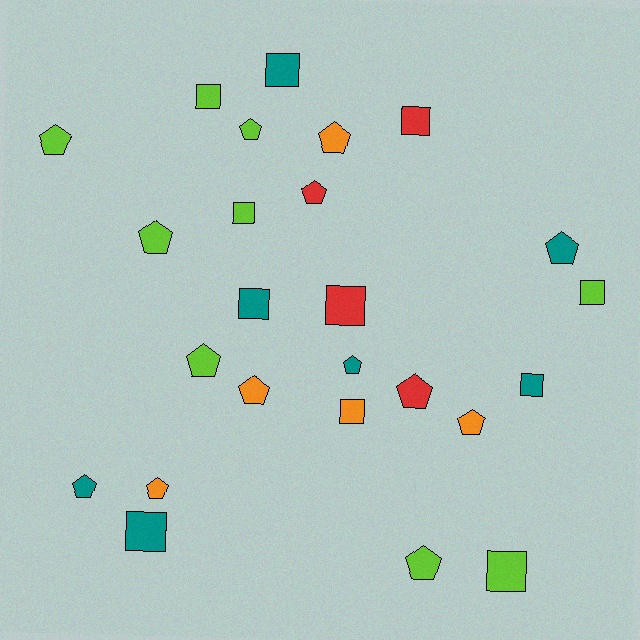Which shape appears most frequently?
Pentagon, with 14 objects.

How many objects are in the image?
There are 25 objects.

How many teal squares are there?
There are 4 teal squares.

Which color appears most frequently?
Lime, with 9 objects.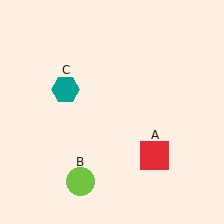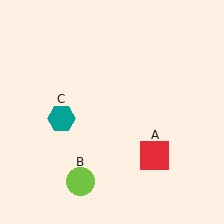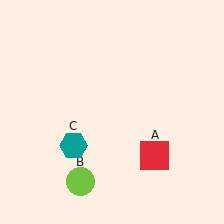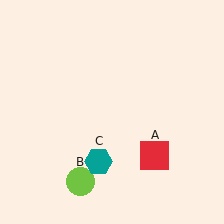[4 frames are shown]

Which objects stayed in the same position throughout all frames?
Red square (object A) and lime circle (object B) remained stationary.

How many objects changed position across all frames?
1 object changed position: teal hexagon (object C).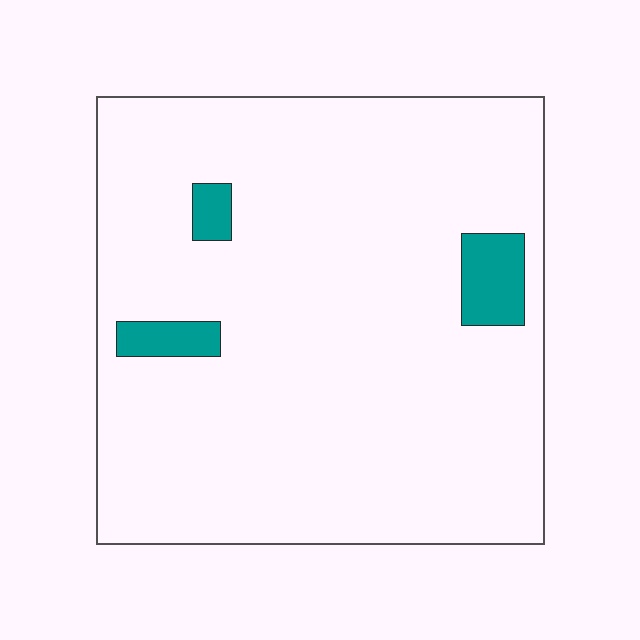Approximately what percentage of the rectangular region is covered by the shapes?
Approximately 5%.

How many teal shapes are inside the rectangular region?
3.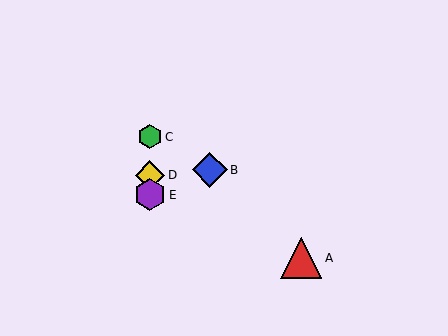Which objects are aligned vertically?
Objects C, D, E are aligned vertically.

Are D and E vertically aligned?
Yes, both are at x≈150.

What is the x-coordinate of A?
Object A is at x≈301.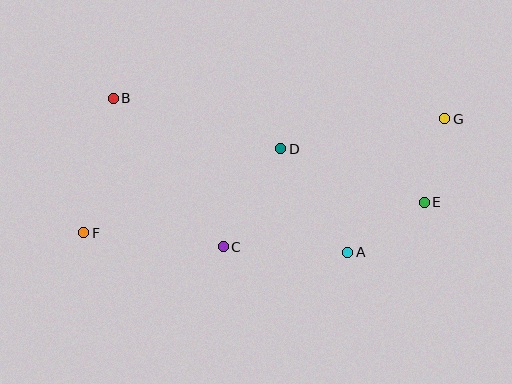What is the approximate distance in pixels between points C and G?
The distance between C and G is approximately 256 pixels.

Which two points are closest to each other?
Points E and G are closest to each other.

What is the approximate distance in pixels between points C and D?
The distance between C and D is approximately 114 pixels.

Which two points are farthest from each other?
Points F and G are farthest from each other.